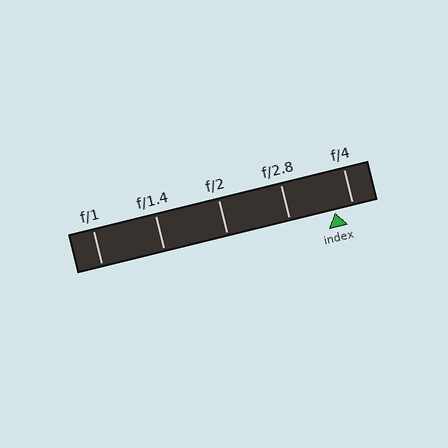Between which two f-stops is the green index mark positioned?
The index mark is between f/2.8 and f/4.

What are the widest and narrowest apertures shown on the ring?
The widest aperture shown is f/1 and the narrowest is f/4.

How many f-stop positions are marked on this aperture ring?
There are 5 f-stop positions marked.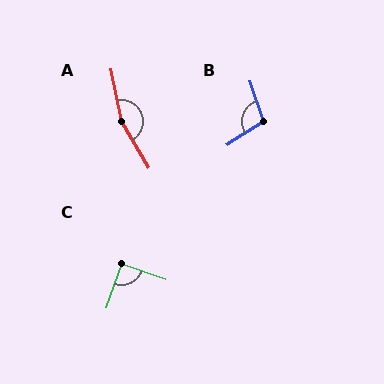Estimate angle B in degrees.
Approximately 104 degrees.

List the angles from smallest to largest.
C (90°), B (104°), A (160°).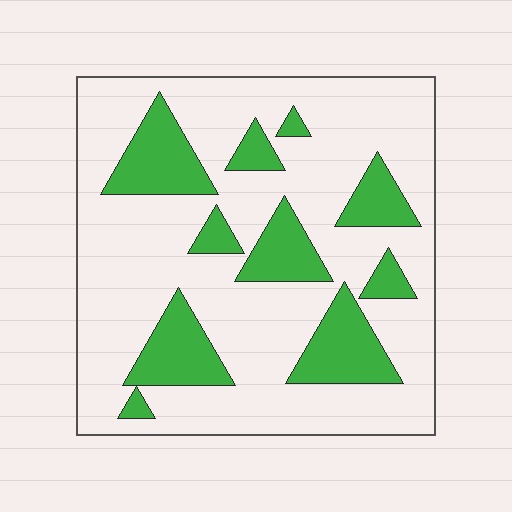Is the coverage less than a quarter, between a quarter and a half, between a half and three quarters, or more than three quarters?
Less than a quarter.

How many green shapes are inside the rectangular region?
10.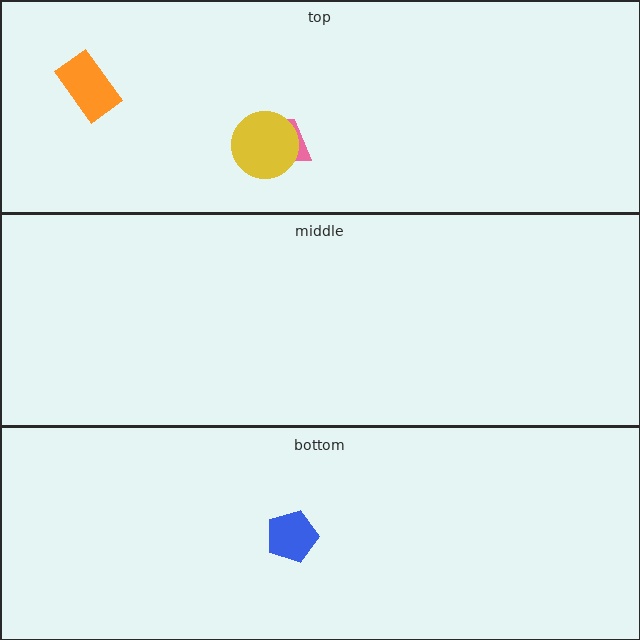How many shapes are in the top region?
3.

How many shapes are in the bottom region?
1.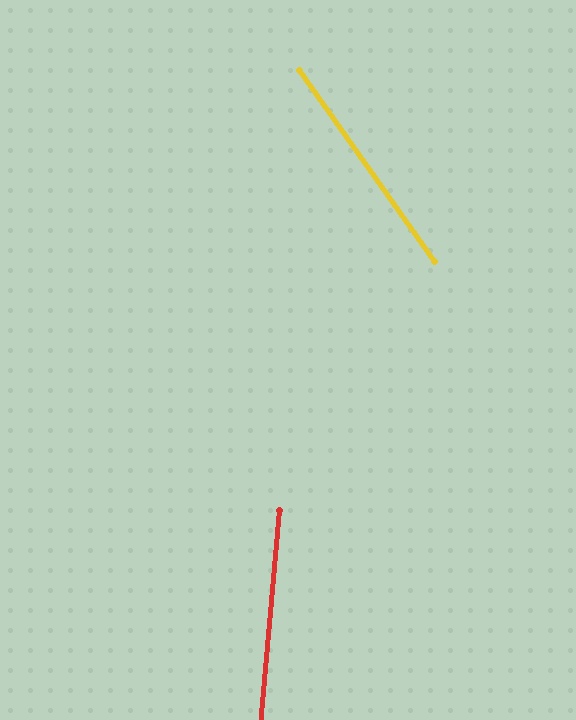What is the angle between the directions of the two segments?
Approximately 40 degrees.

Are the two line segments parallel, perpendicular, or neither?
Neither parallel nor perpendicular — they differ by about 40°.